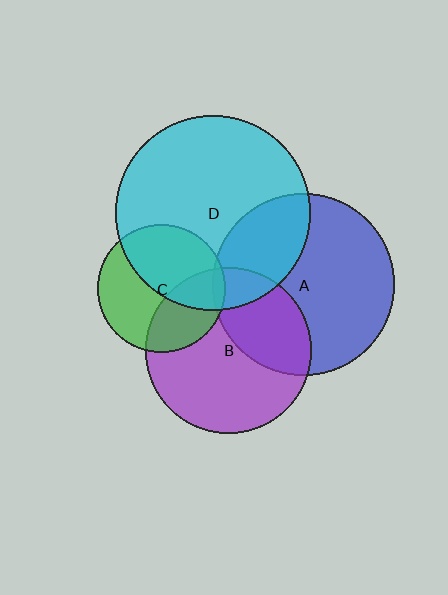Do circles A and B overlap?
Yes.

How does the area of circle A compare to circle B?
Approximately 1.2 times.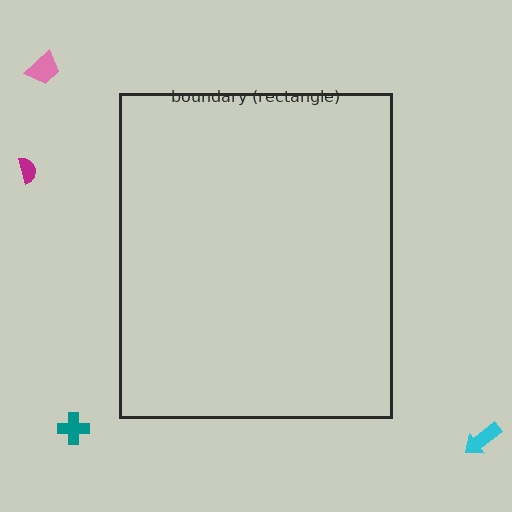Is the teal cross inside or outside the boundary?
Outside.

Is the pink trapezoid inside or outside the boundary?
Outside.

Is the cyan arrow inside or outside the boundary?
Outside.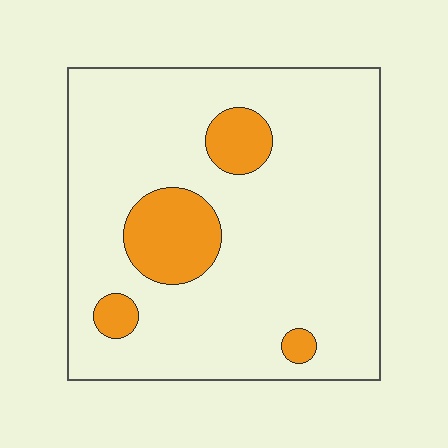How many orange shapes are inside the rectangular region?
4.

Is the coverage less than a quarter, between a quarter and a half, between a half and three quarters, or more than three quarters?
Less than a quarter.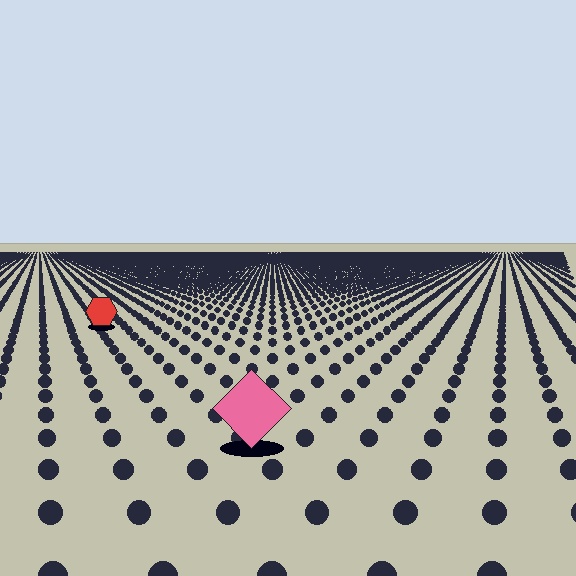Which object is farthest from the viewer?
The red hexagon is farthest from the viewer. It appears smaller and the ground texture around it is denser.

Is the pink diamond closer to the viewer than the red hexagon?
Yes. The pink diamond is closer — you can tell from the texture gradient: the ground texture is coarser near it.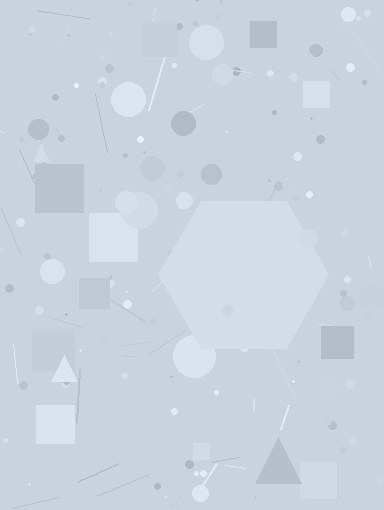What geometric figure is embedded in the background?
A hexagon is embedded in the background.